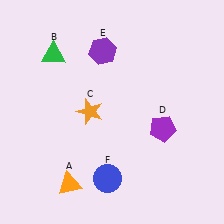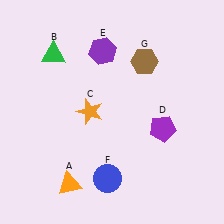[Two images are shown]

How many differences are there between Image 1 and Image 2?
There is 1 difference between the two images.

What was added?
A brown hexagon (G) was added in Image 2.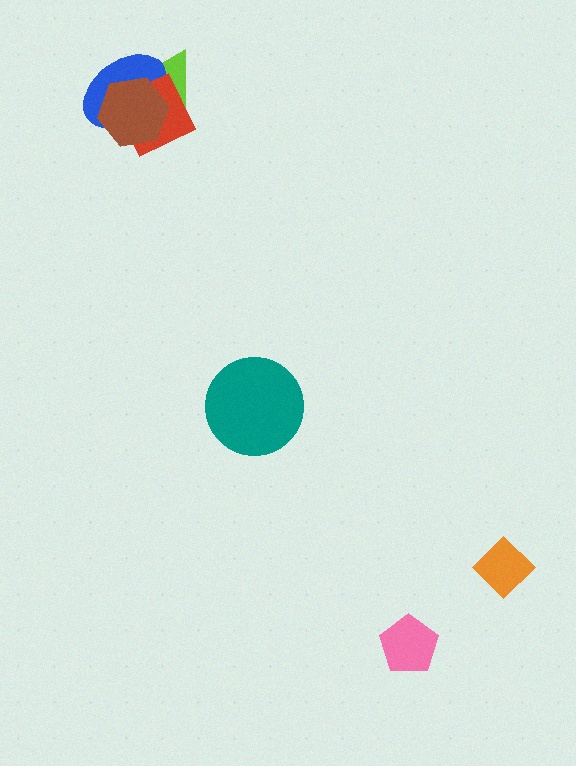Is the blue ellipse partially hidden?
Yes, it is partially covered by another shape.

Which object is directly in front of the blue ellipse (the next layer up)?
The red diamond is directly in front of the blue ellipse.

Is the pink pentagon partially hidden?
No, no other shape covers it.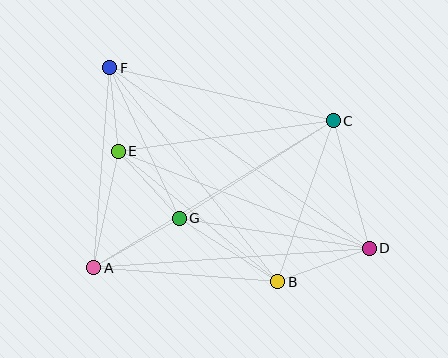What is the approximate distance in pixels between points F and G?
The distance between F and G is approximately 166 pixels.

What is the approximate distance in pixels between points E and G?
The distance between E and G is approximately 91 pixels.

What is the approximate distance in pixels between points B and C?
The distance between B and C is approximately 171 pixels.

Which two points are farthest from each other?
Points D and F are farthest from each other.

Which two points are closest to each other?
Points E and F are closest to each other.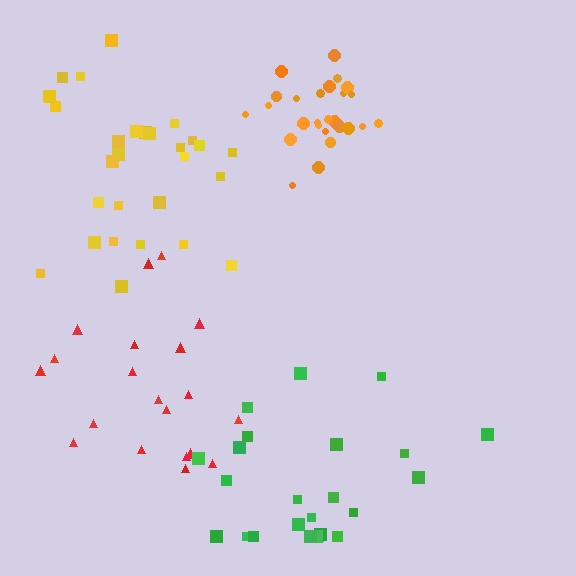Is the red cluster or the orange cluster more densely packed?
Orange.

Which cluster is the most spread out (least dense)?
Red.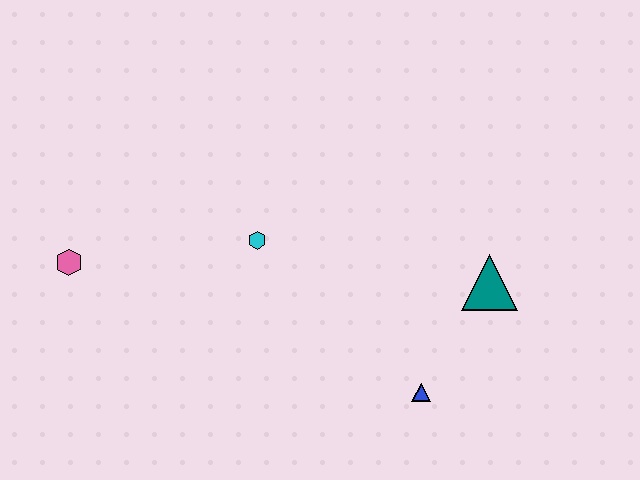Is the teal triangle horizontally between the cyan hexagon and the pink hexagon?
No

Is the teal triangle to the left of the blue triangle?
No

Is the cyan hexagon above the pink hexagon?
Yes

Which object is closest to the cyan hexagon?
The pink hexagon is closest to the cyan hexagon.